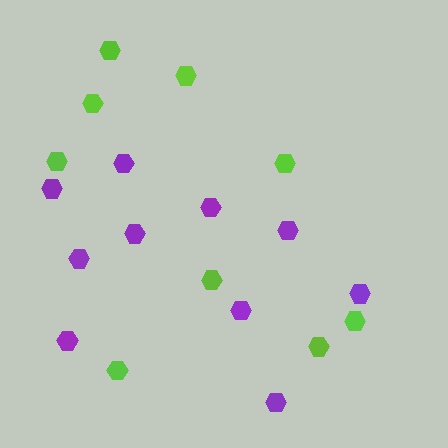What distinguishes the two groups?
There are 2 groups: one group of purple hexagons (10) and one group of lime hexagons (9).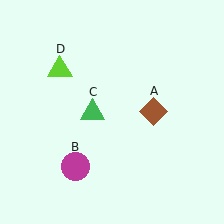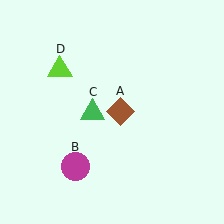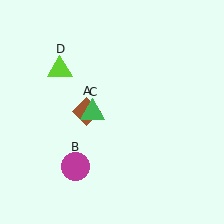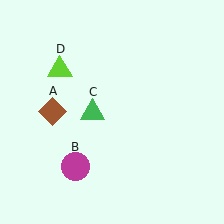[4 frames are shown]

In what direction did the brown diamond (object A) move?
The brown diamond (object A) moved left.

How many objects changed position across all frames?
1 object changed position: brown diamond (object A).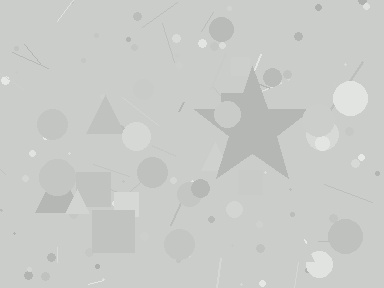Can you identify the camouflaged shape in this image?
The camouflaged shape is a star.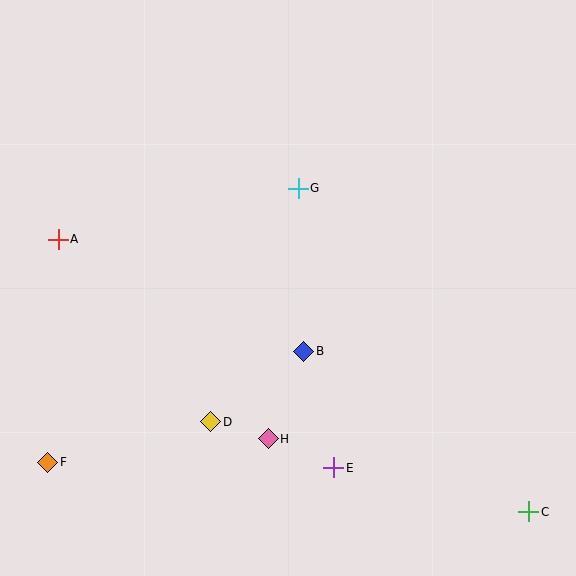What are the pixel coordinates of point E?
Point E is at (334, 468).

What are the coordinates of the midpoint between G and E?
The midpoint between G and E is at (316, 328).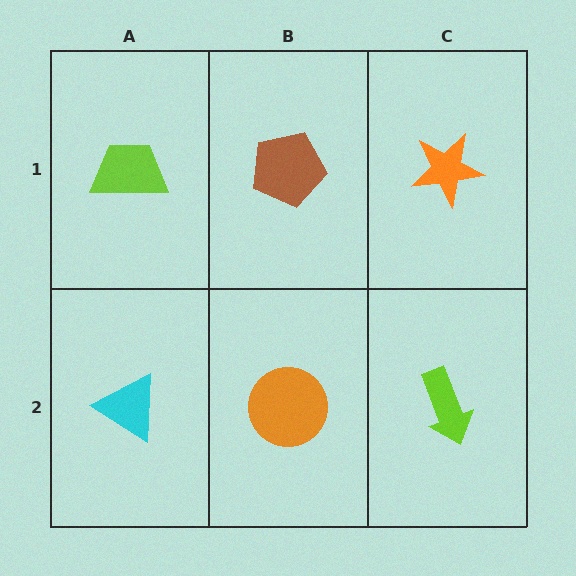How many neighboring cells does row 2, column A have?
2.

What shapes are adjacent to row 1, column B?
An orange circle (row 2, column B), a lime trapezoid (row 1, column A), an orange star (row 1, column C).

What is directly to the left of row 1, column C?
A brown pentagon.